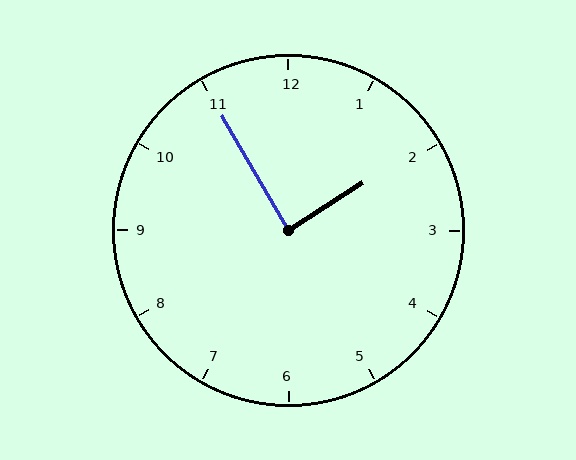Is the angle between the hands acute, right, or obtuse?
It is right.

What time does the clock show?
1:55.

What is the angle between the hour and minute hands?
Approximately 88 degrees.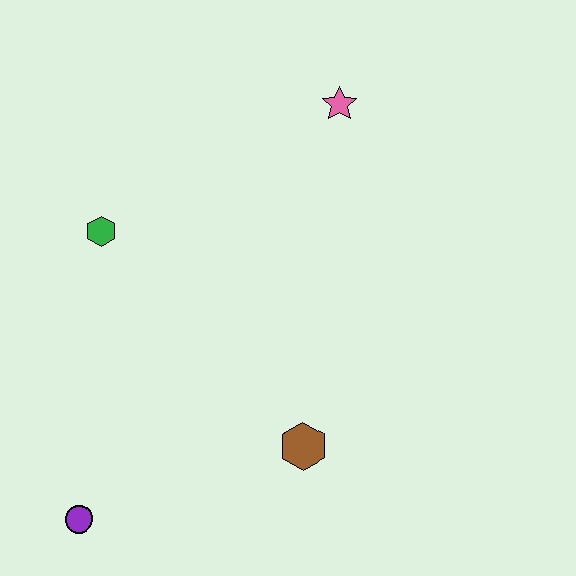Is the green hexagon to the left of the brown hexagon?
Yes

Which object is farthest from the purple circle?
The pink star is farthest from the purple circle.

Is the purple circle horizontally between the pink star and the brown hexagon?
No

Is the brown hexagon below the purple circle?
No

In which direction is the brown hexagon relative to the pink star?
The brown hexagon is below the pink star.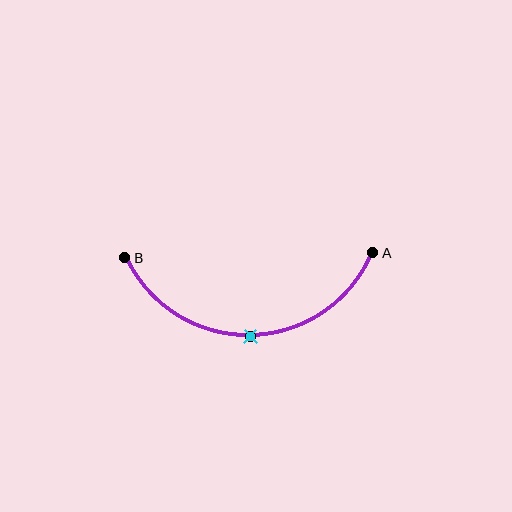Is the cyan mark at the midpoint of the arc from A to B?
Yes. The cyan mark lies on the arc at equal arc-length from both A and B — it is the arc midpoint.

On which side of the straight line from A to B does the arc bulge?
The arc bulges below the straight line connecting A and B.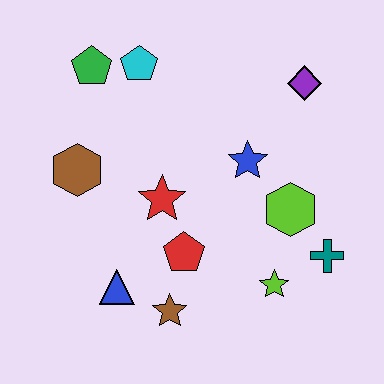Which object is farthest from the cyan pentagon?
The teal cross is farthest from the cyan pentagon.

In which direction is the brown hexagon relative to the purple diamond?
The brown hexagon is to the left of the purple diamond.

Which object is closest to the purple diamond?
The blue star is closest to the purple diamond.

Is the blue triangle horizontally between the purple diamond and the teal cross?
No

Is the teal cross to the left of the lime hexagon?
No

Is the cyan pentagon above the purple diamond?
Yes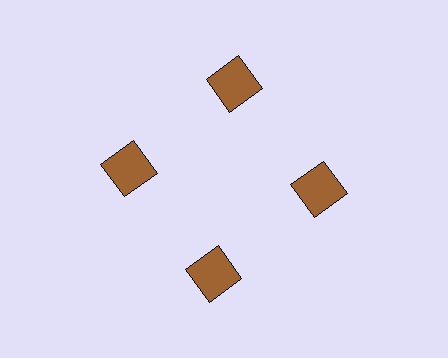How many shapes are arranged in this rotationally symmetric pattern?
There are 4 shapes, arranged in 4 groups of 1.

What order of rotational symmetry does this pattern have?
This pattern has 4-fold rotational symmetry.